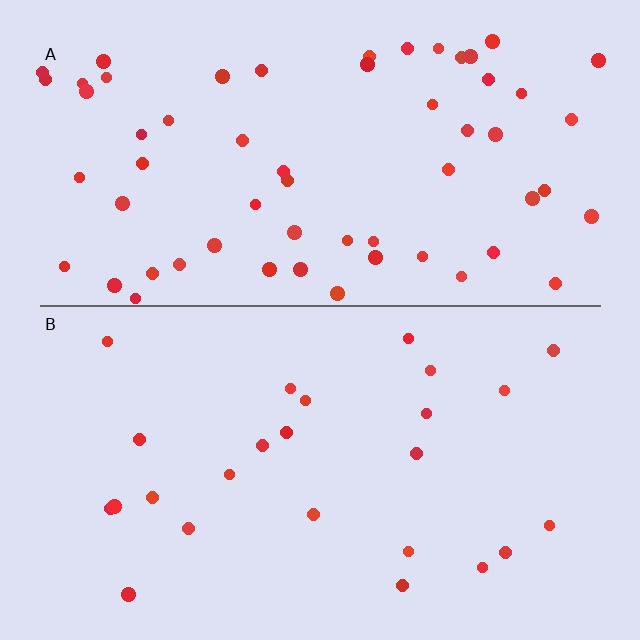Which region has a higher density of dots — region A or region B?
A (the top).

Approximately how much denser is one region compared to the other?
Approximately 2.4× — region A over region B.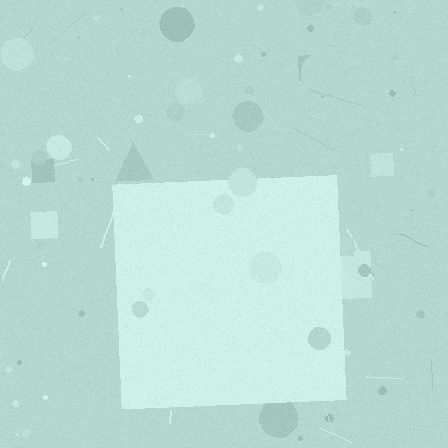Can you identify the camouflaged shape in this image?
The camouflaged shape is a square.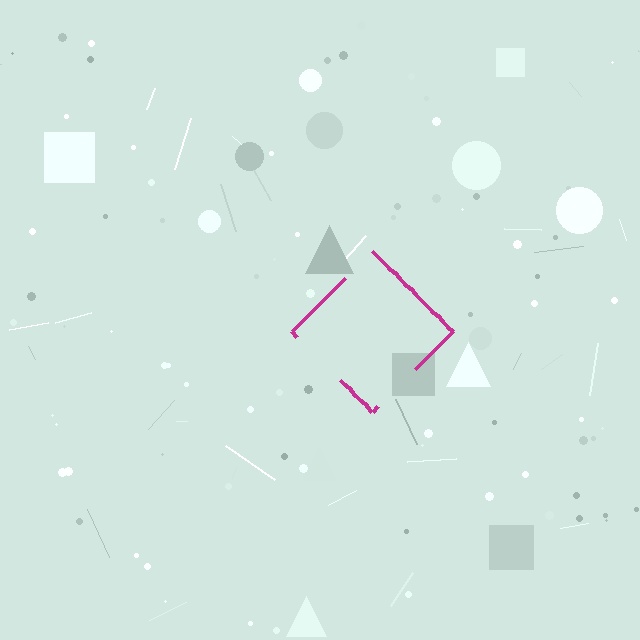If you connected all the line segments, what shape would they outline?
They would outline a diamond.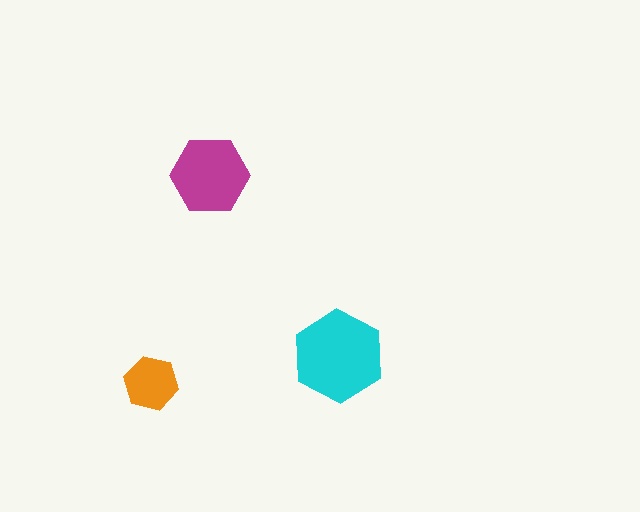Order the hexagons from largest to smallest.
the cyan one, the magenta one, the orange one.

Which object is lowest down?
The orange hexagon is bottommost.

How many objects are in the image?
There are 3 objects in the image.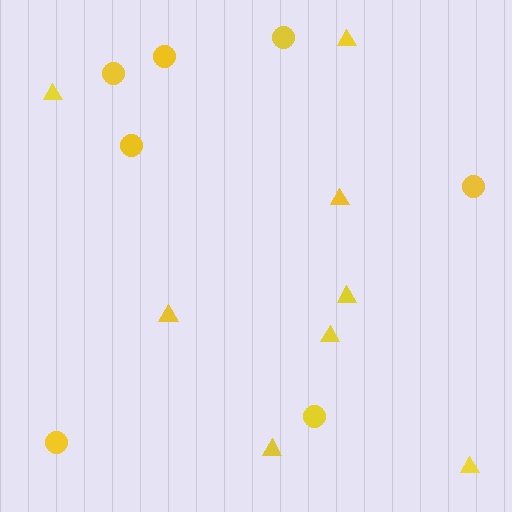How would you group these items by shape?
There are 2 groups: one group of circles (7) and one group of triangles (8).